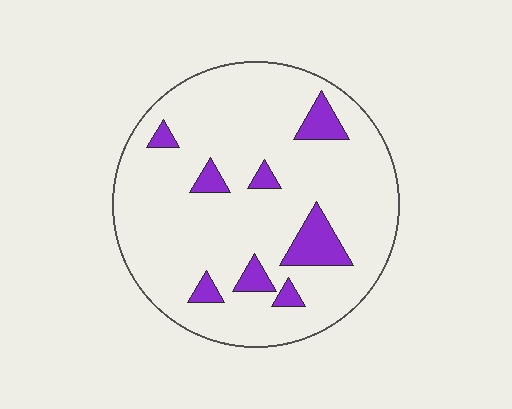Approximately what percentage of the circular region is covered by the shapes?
Approximately 10%.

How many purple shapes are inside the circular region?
8.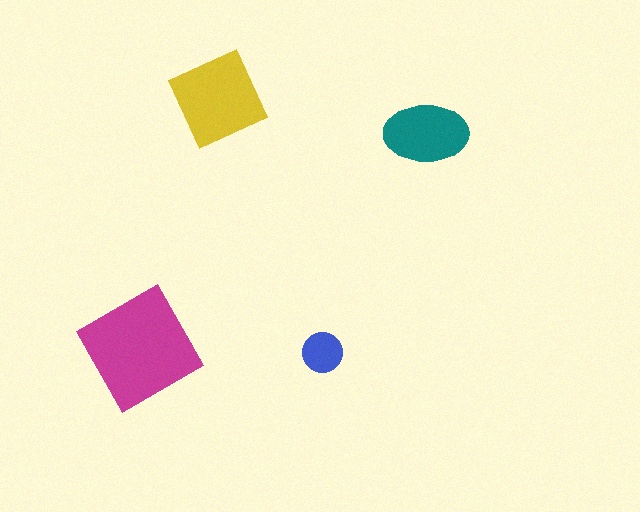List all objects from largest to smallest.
The magenta square, the yellow diamond, the teal ellipse, the blue circle.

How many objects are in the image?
There are 4 objects in the image.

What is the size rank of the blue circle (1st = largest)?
4th.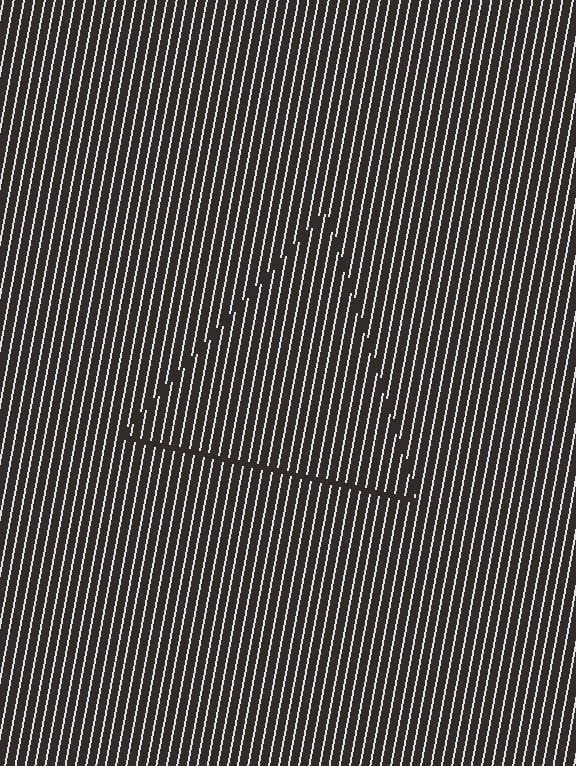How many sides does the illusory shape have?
3 sides — the line-ends trace a triangle.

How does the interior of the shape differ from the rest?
The interior of the shape contains the same grating, shifted by half a period — the contour is defined by the phase discontinuity where line-ends from the inner and outer gratings abut.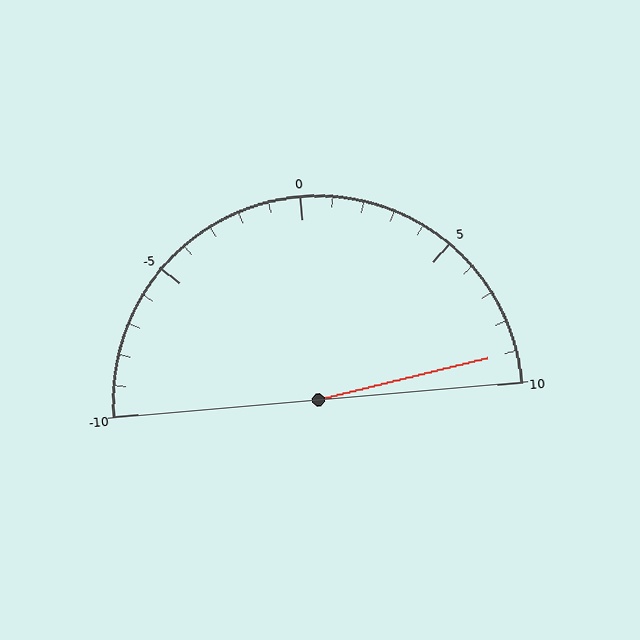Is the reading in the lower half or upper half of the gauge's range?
The reading is in the upper half of the range (-10 to 10).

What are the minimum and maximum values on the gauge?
The gauge ranges from -10 to 10.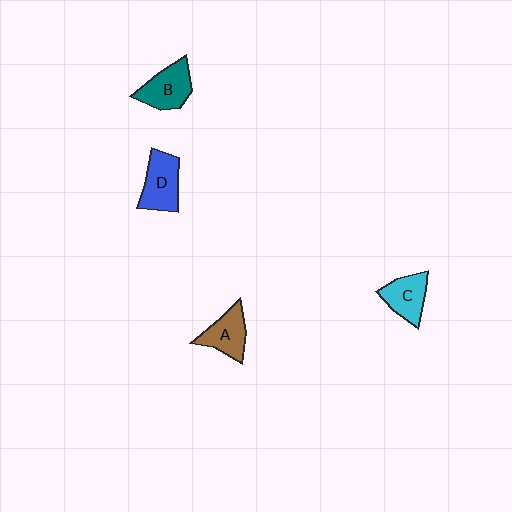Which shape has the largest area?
Shape D (blue).